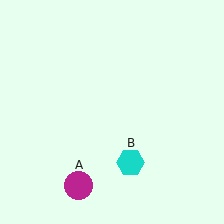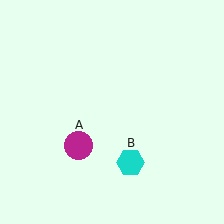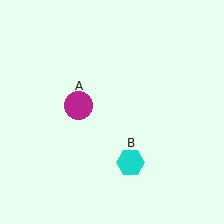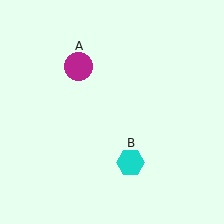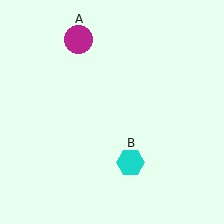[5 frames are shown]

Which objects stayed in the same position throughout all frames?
Cyan hexagon (object B) remained stationary.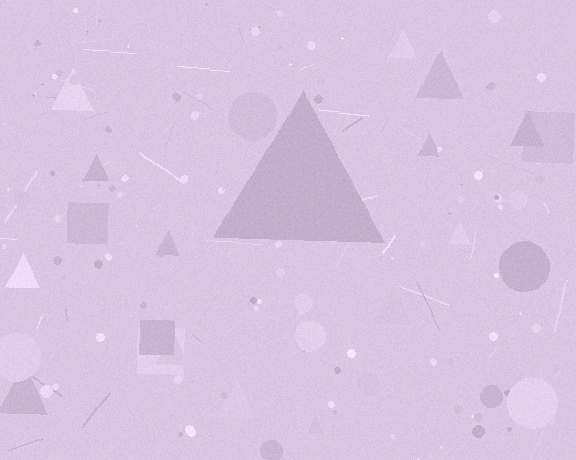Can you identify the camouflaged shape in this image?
The camouflaged shape is a triangle.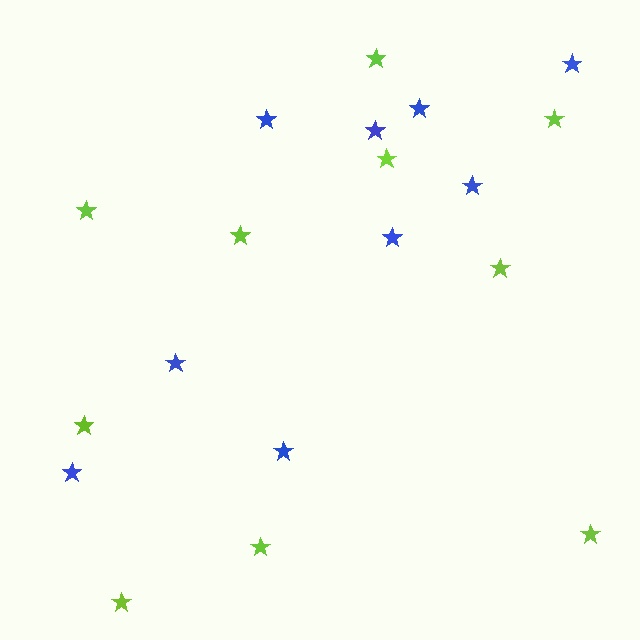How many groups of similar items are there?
There are 2 groups: one group of lime stars (10) and one group of blue stars (9).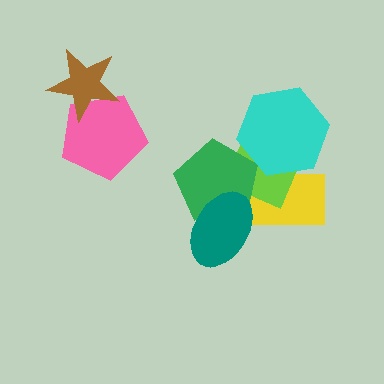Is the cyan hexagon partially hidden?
No, no other shape covers it.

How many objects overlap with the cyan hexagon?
2 objects overlap with the cyan hexagon.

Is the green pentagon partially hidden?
Yes, it is partially covered by another shape.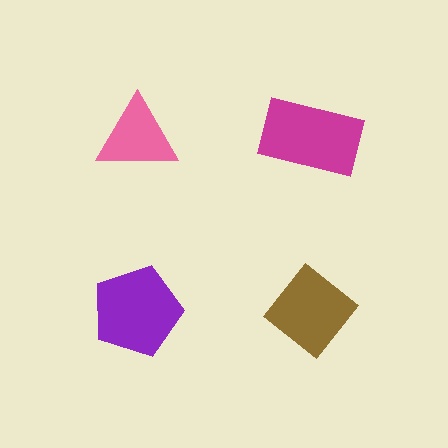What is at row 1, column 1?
A pink triangle.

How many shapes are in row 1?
2 shapes.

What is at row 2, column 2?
A brown diamond.